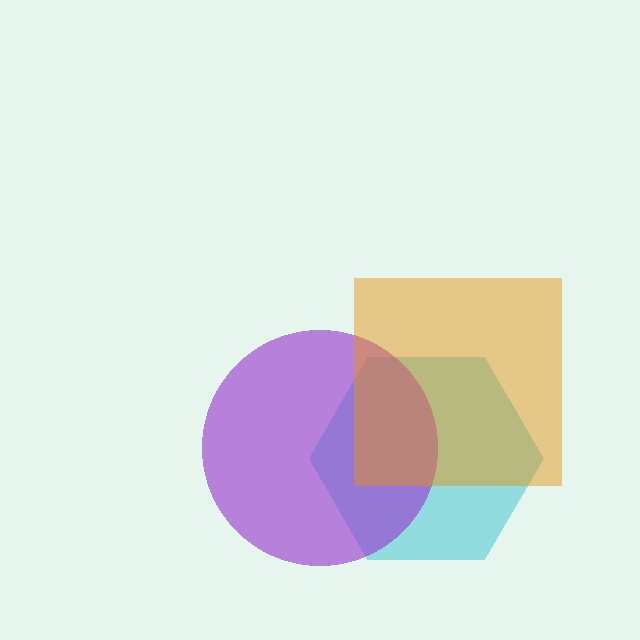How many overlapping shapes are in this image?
There are 3 overlapping shapes in the image.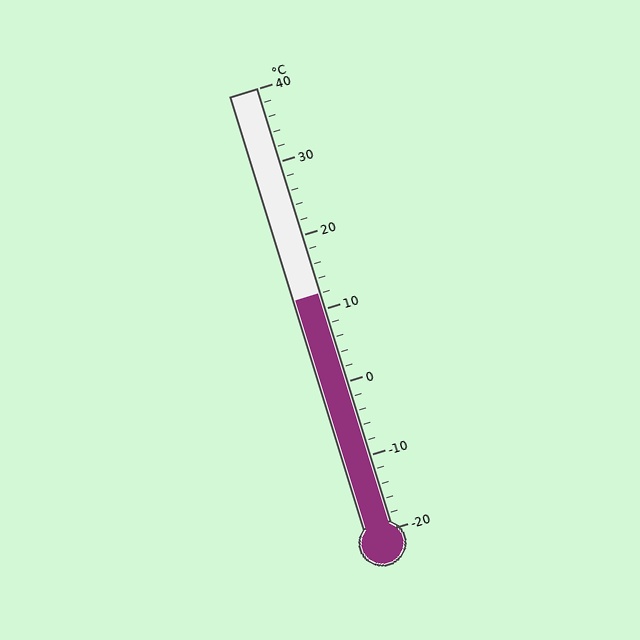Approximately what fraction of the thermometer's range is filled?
The thermometer is filled to approximately 55% of its range.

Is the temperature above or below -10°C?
The temperature is above -10°C.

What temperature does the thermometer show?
The thermometer shows approximately 12°C.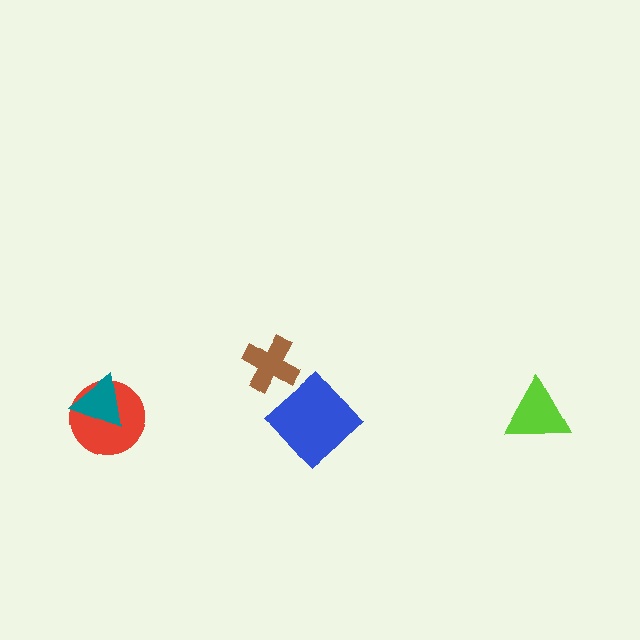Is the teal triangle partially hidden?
No, no other shape covers it.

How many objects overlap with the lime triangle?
0 objects overlap with the lime triangle.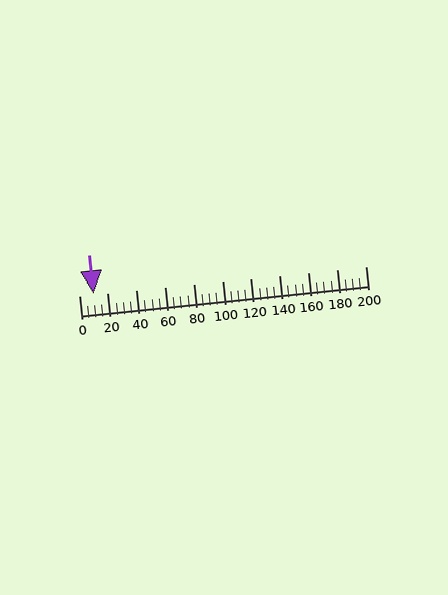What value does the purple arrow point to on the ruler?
The purple arrow points to approximately 10.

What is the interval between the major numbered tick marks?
The major tick marks are spaced 20 units apart.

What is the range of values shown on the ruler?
The ruler shows values from 0 to 200.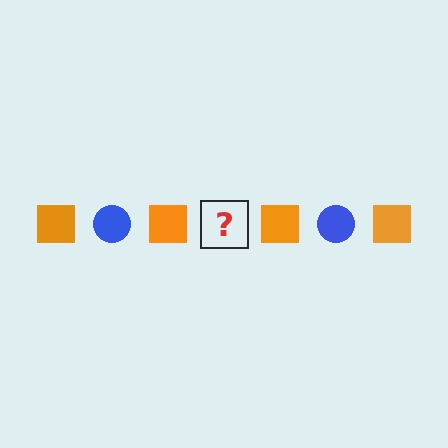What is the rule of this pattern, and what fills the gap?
The rule is that the pattern alternates between orange square and blue circle. The gap should be filled with a blue circle.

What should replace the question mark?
The question mark should be replaced with a blue circle.